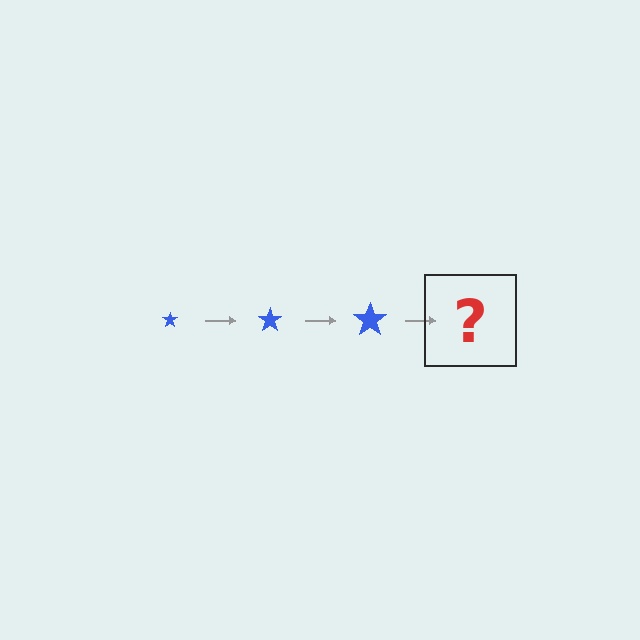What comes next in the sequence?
The next element should be a blue star, larger than the previous one.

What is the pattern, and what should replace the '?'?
The pattern is that the star gets progressively larger each step. The '?' should be a blue star, larger than the previous one.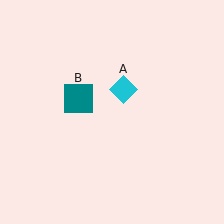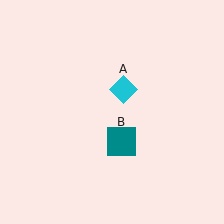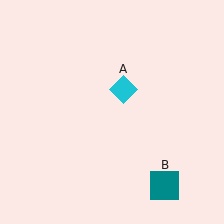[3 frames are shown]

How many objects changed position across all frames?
1 object changed position: teal square (object B).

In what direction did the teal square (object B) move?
The teal square (object B) moved down and to the right.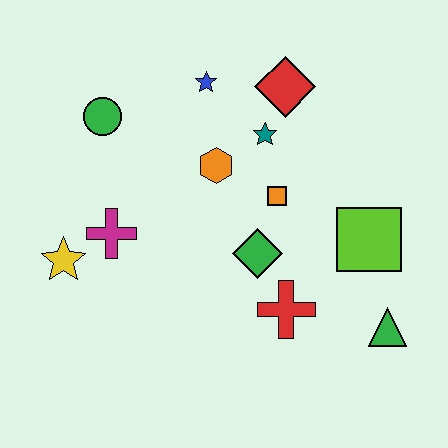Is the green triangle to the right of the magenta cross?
Yes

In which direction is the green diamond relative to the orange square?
The green diamond is below the orange square.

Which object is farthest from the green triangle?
The green circle is farthest from the green triangle.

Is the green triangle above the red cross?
No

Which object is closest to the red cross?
The green diamond is closest to the red cross.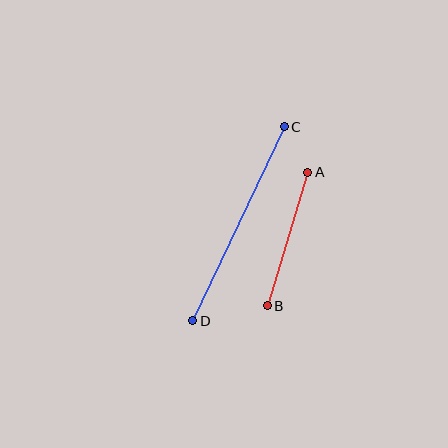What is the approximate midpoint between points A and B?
The midpoint is at approximately (287, 239) pixels.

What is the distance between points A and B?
The distance is approximately 140 pixels.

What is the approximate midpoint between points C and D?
The midpoint is at approximately (239, 224) pixels.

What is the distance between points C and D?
The distance is approximately 215 pixels.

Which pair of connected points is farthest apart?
Points C and D are farthest apart.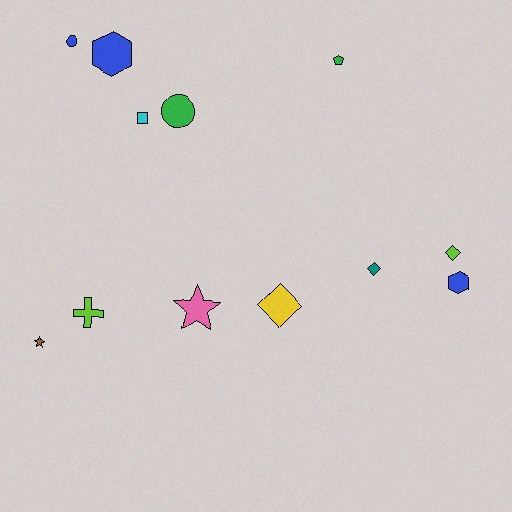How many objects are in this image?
There are 12 objects.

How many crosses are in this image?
There is 1 cross.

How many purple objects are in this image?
There are no purple objects.